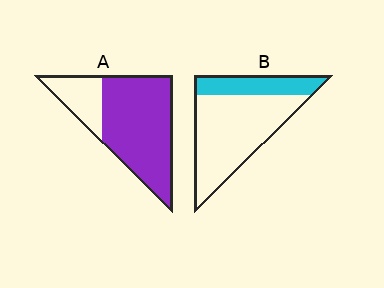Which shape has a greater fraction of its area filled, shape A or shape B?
Shape A.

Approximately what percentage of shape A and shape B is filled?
A is approximately 75% and B is approximately 25%.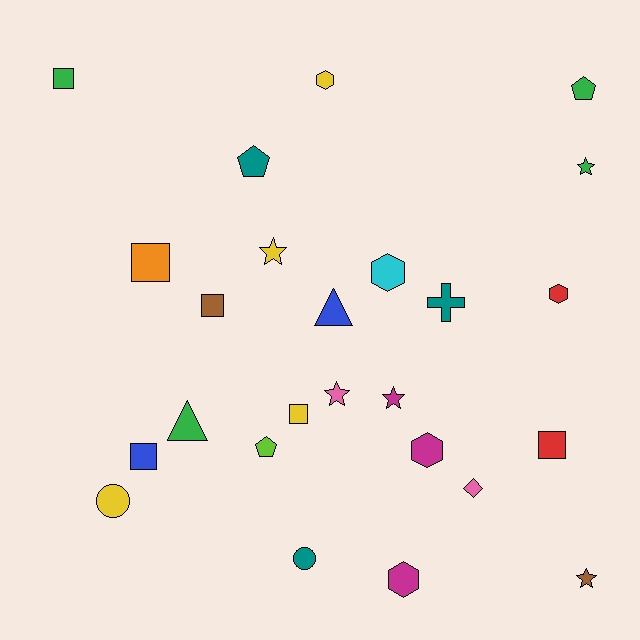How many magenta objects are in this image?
There are 3 magenta objects.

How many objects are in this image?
There are 25 objects.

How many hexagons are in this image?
There are 5 hexagons.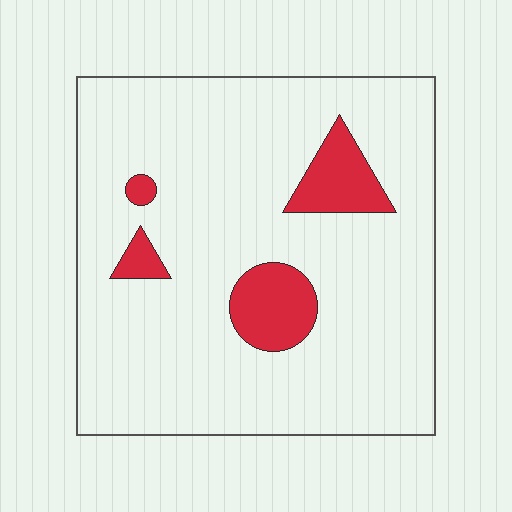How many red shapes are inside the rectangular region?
4.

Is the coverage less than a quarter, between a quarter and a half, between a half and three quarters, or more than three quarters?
Less than a quarter.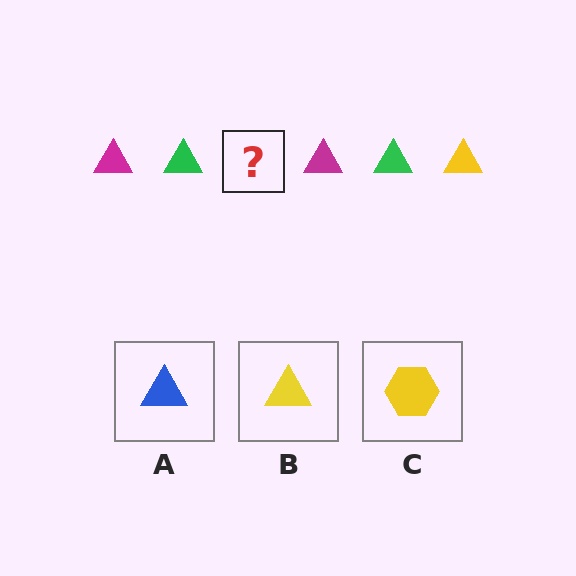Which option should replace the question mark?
Option B.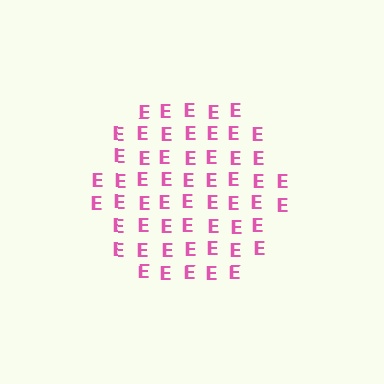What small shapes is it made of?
It is made of small letter E's.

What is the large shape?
The large shape is a hexagon.